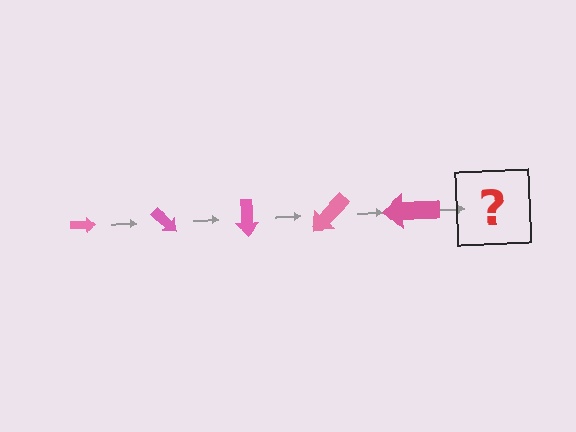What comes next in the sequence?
The next element should be an arrow, larger than the previous one and rotated 225 degrees from the start.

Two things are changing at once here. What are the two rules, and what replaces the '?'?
The two rules are that the arrow grows larger each step and it rotates 45 degrees each step. The '?' should be an arrow, larger than the previous one and rotated 225 degrees from the start.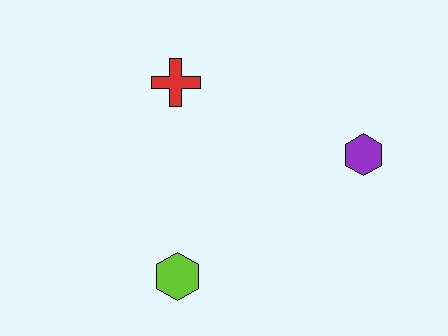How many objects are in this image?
There are 3 objects.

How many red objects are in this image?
There is 1 red object.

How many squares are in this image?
There are no squares.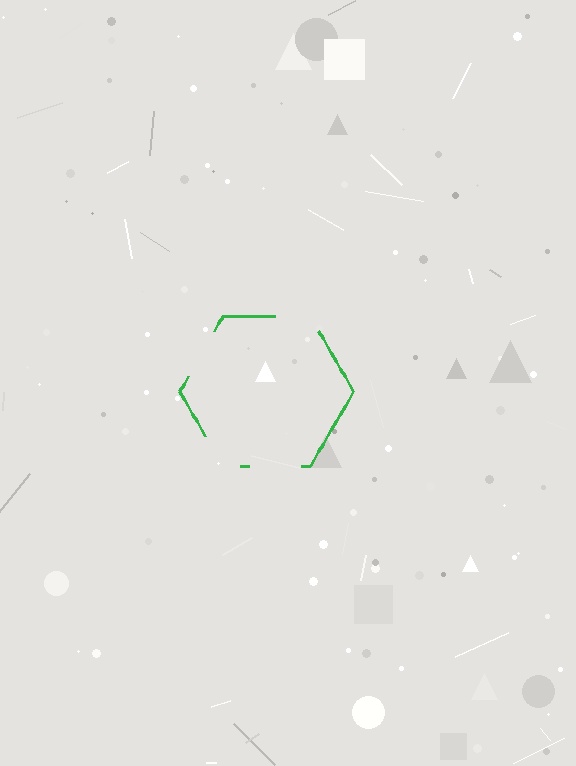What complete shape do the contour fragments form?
The contour fragments form a hexagon.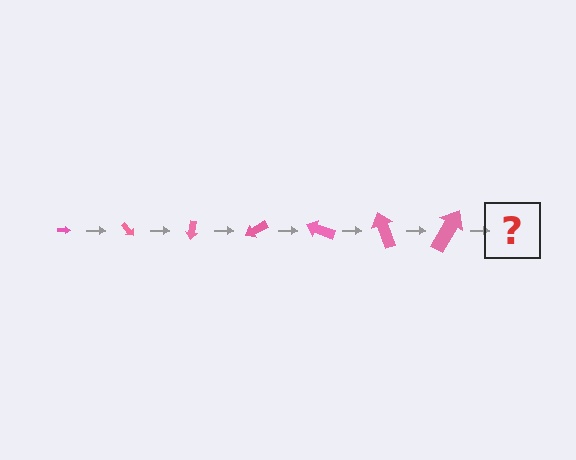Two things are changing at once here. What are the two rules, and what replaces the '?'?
The two rules are that the arrow grows larger each step and it rotates 50 degrees each step. The '?' should be an arrow, larger than the previous one and rotated 350 degrees from the start.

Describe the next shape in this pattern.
It should be an arrow, larger than the previous one and rotated 350 degrees from the start.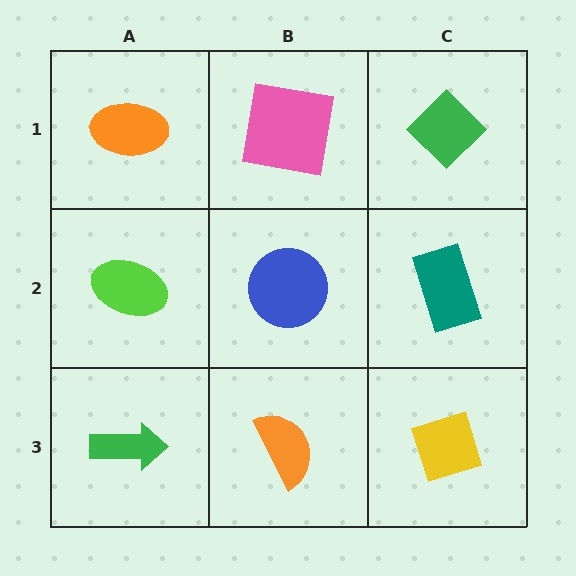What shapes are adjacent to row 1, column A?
A lime ellipse (row 2, column A), a pink square (row 1, column B).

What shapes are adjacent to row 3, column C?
A teal rectangle (row 2, column C), an orange semicircle (row 3, column B).